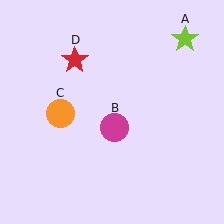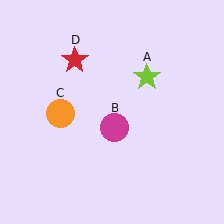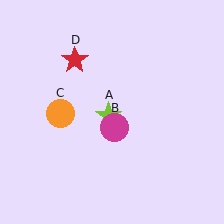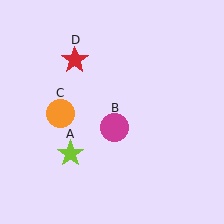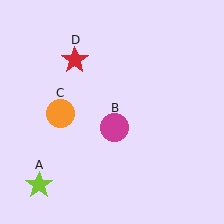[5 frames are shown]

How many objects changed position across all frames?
1 object changed position: lime star (object A).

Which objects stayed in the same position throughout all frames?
Magenta circle (object B) and orange circle (object C) and red star (object D) remained stationary.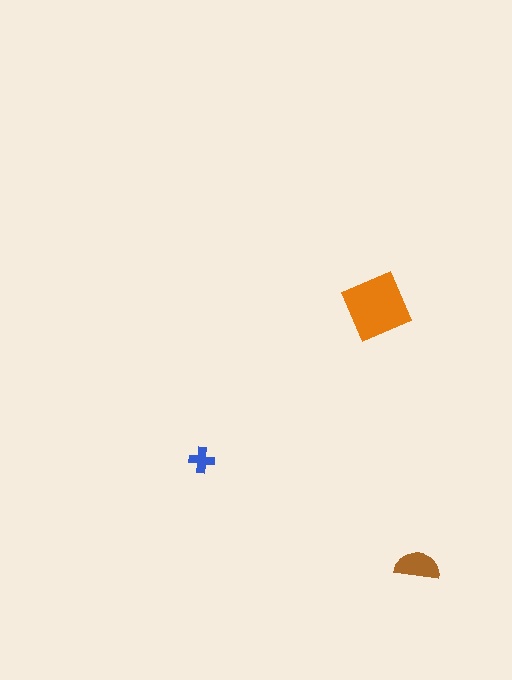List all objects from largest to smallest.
The orange diamond, the brown semicircle, the blue cross.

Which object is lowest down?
The brown semicircle is bottommost.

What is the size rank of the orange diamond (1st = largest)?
1st.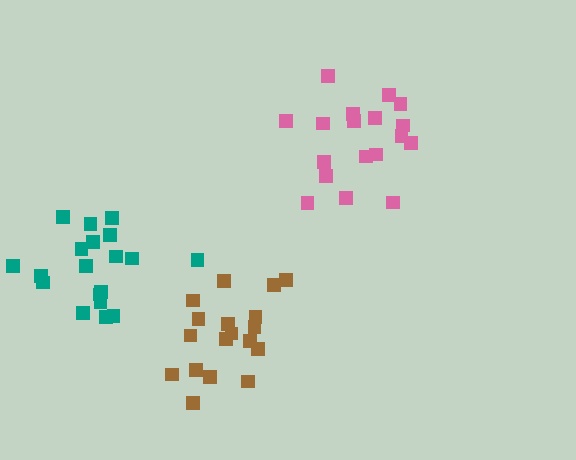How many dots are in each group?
Group 1: 19 dots, Group 2: 18 dots, Group 3: 18 dots (55 total).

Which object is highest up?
The pink cluster is topmost.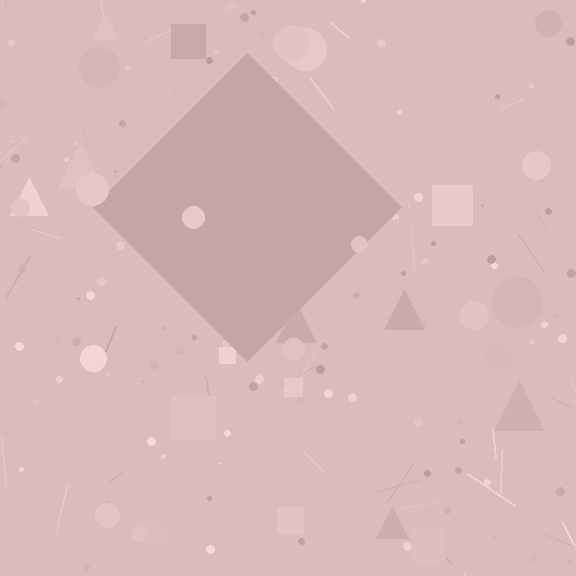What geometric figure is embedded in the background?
A diamond is embedded in the background.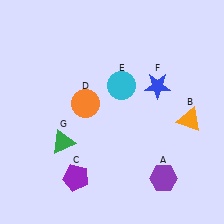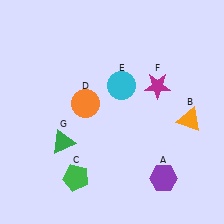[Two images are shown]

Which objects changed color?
C changed from purple to green. F changed from blue to magenta.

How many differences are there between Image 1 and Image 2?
There are 2 differences between the two images.